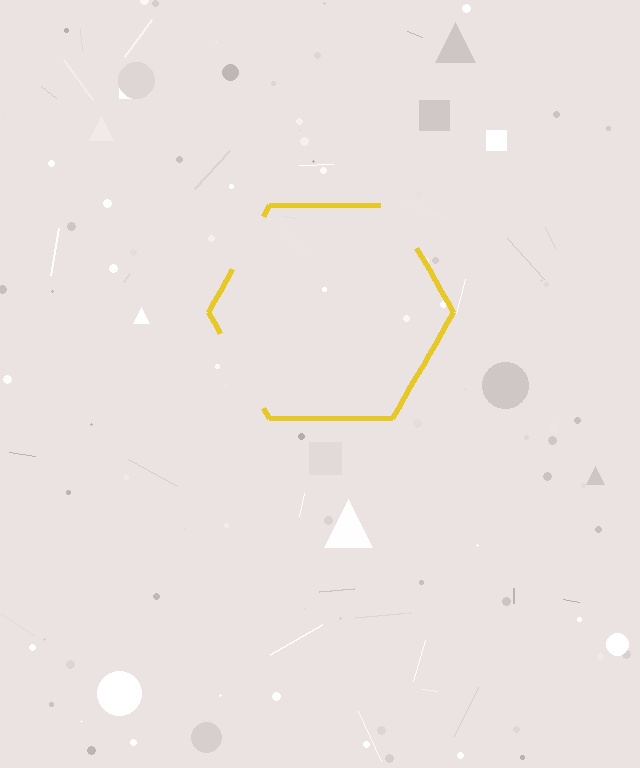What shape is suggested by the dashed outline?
The dashed outline suggests a hexagon.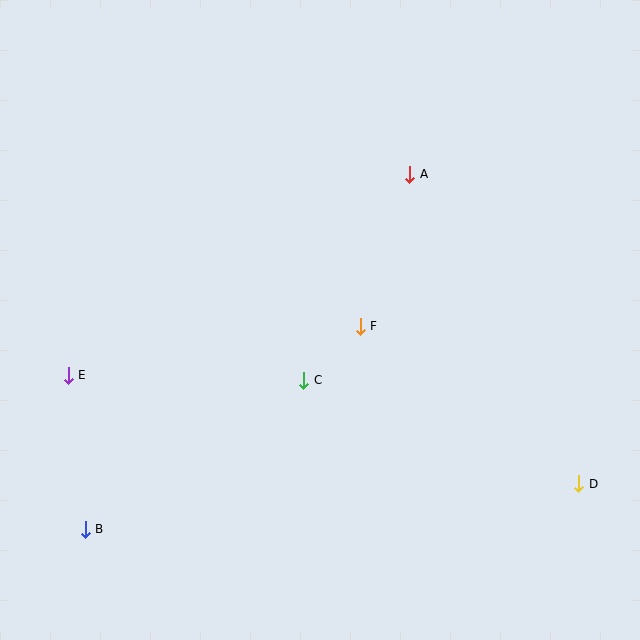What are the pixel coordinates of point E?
Point E is at (68, 375).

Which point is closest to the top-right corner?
Point A is closest to the top-right corner.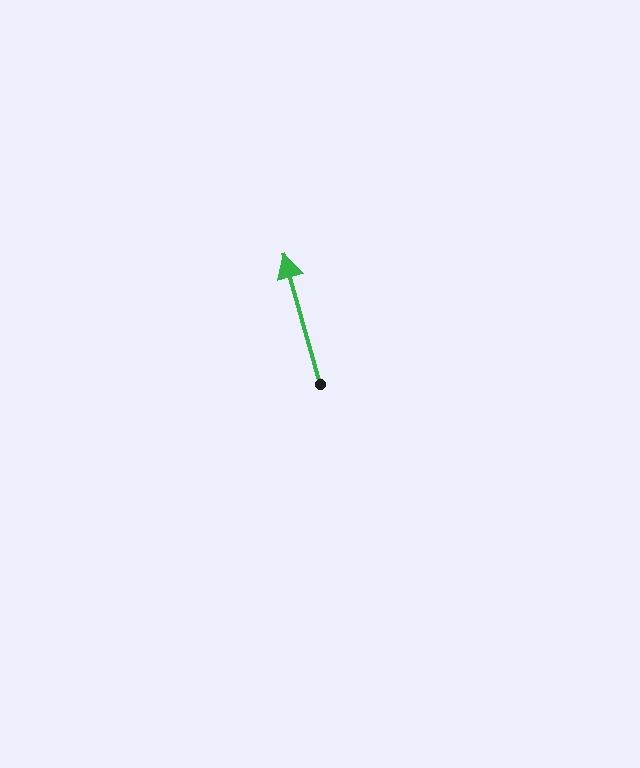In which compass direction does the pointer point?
North.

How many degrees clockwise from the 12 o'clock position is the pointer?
Approximately 344 degrees.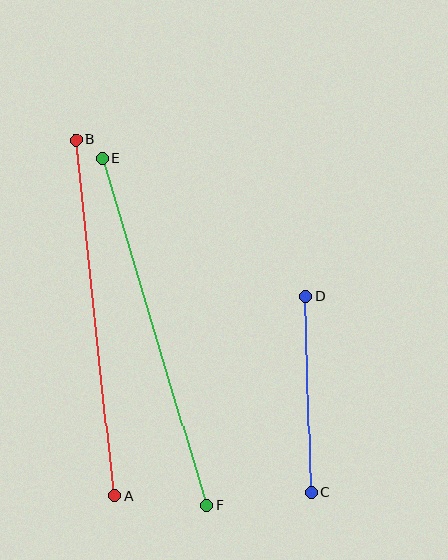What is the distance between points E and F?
The distance is approximately 362 pixels.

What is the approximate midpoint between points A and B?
The midpoint is at approximately (95, 318) pixels.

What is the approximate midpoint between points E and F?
The midpoint is at approximately (154, 332) pixels.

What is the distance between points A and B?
The distance is approximately 358 pixels.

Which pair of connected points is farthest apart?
Points E and F are farthest apart.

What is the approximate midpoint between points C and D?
The midpoint is at approximately (308, 394) pixels.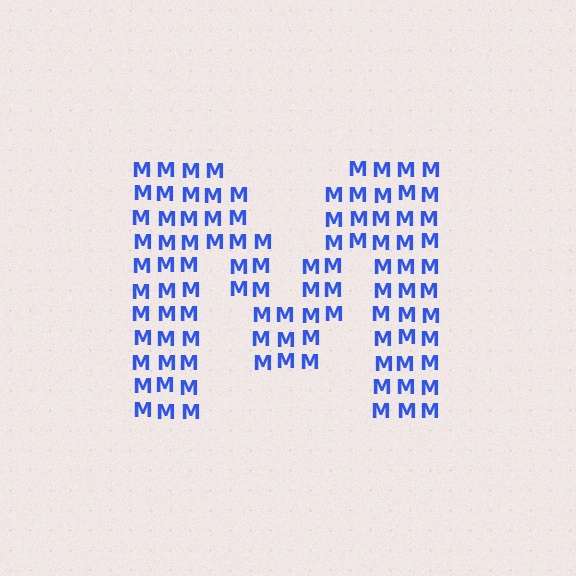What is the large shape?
The large shape is the letter M.